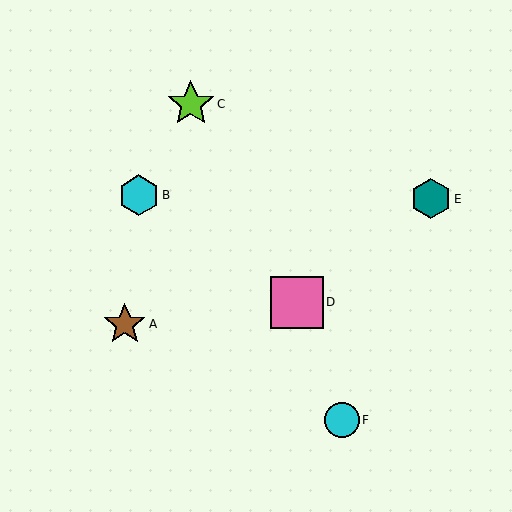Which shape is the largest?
The pink square (labeled D) is the largest.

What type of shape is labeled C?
Shape C is a lime star.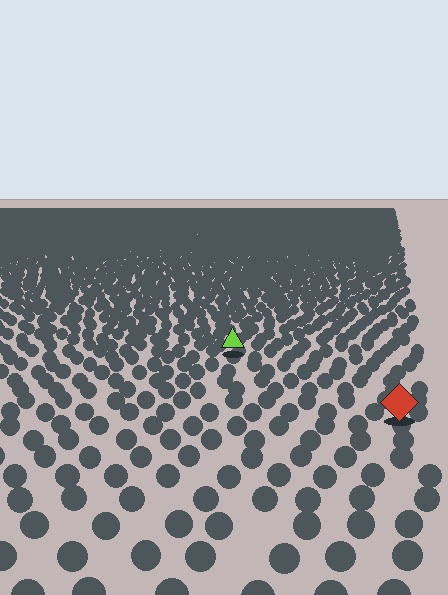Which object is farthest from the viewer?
The lime triangle is farthest from the viewer. It appears smaller and the ground texture around it is denser.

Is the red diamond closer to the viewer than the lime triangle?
Yes. The red diamond is closer — you can tell from the texture gradient: the ground texture is coarser near it.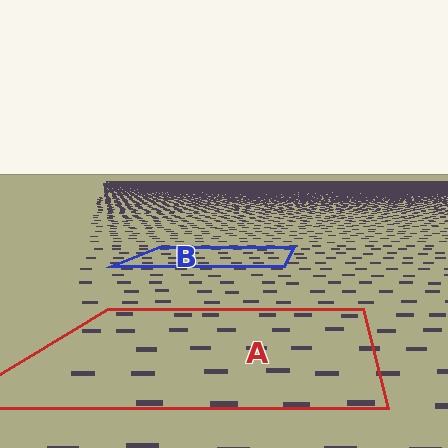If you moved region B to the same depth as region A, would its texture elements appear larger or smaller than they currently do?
They would appear larger. At a closer depth, the same texture elements are projected at a bigger on-screen size.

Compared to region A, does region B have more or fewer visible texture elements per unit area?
Region B has more texture elements per unit area — they are packed more densely because it is farther away.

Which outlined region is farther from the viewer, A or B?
Region B is farther from the viewer — the texture elements inside it appear smaller and more densely packed.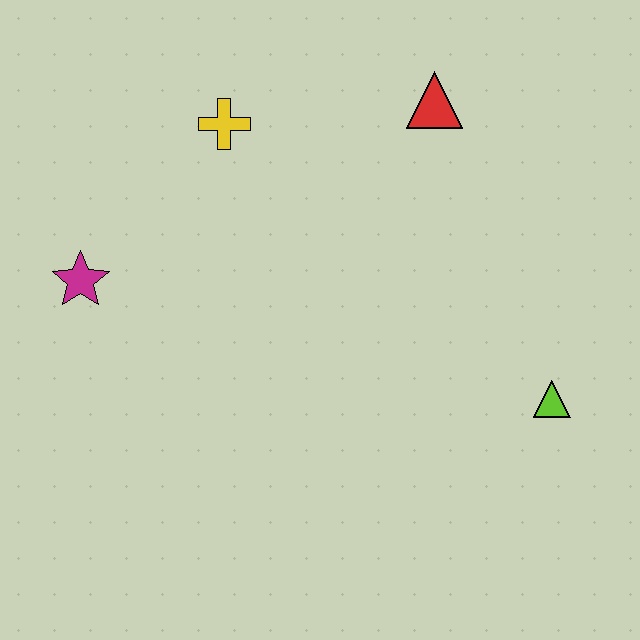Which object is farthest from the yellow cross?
The lime triangle is farthest from the yellow cross.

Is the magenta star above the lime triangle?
Yes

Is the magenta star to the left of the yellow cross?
Yes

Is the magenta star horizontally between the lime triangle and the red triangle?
No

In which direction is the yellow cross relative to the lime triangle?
The yellow cross is to the left of the lime triangle.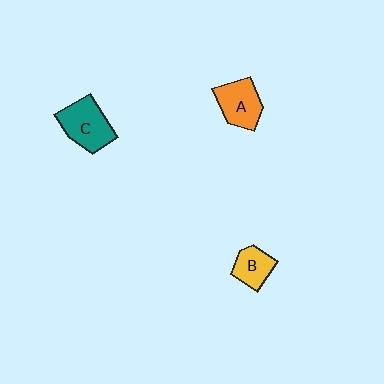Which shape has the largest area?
Shape C (teal).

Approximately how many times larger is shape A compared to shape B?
Approximately 1.3 times.